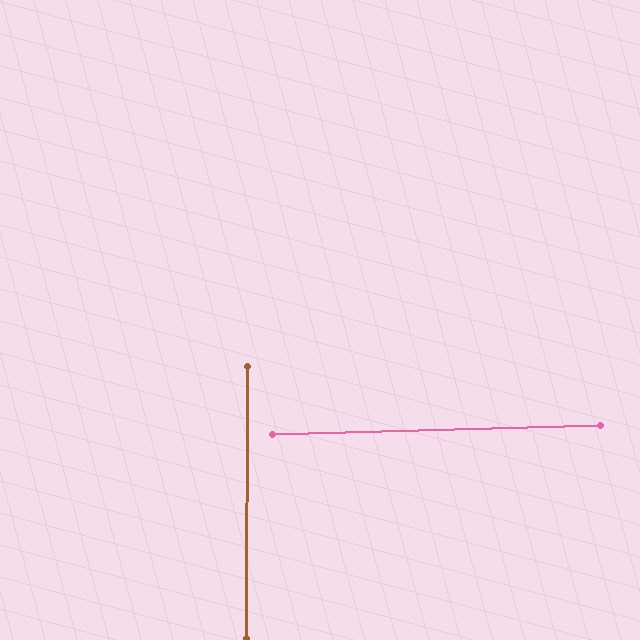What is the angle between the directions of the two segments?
Approximately 88 degrees.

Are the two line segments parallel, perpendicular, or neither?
Perpendicular — they meet at approximately 88°.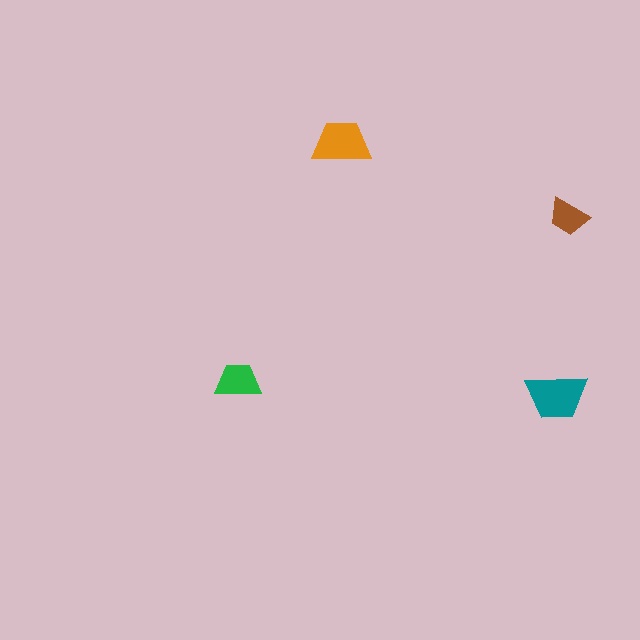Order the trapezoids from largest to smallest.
the teal one, the orange one, the green one, the brown one.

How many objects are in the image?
There are 4 objects in the image.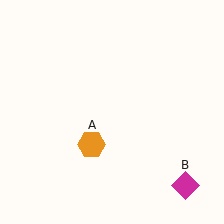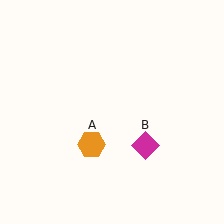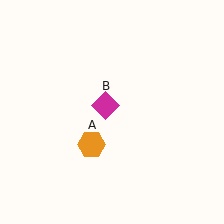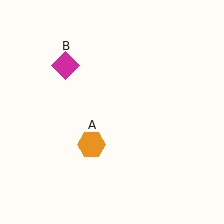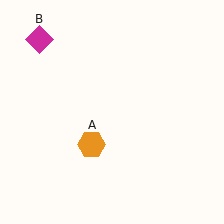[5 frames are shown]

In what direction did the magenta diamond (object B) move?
The magenta diamond (object B) moved up and to the left.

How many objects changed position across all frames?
1 object changed position: magenta diamond (object B).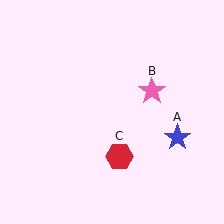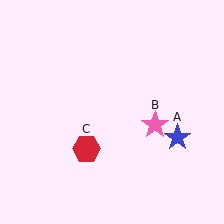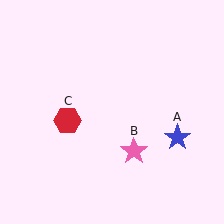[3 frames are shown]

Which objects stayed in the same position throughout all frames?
Blue star (object A) remained stationary.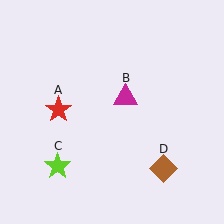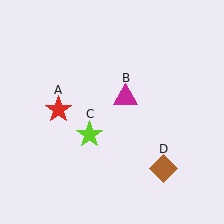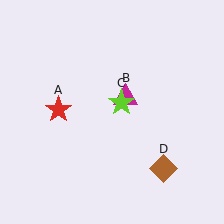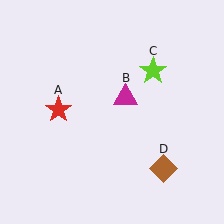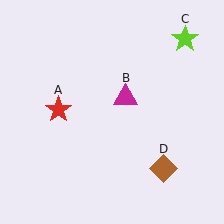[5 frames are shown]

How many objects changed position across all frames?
1 object changed position: lime star (object C).